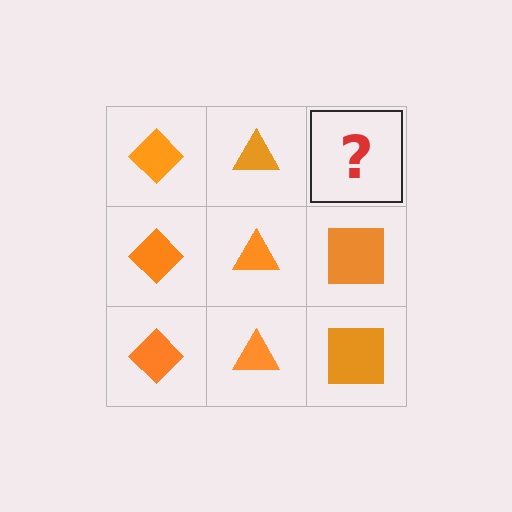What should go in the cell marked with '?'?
The missing cell should contain an orange square.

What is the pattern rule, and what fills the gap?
The rule is that each column has a consistent shape. The gap should be filled with an orange square.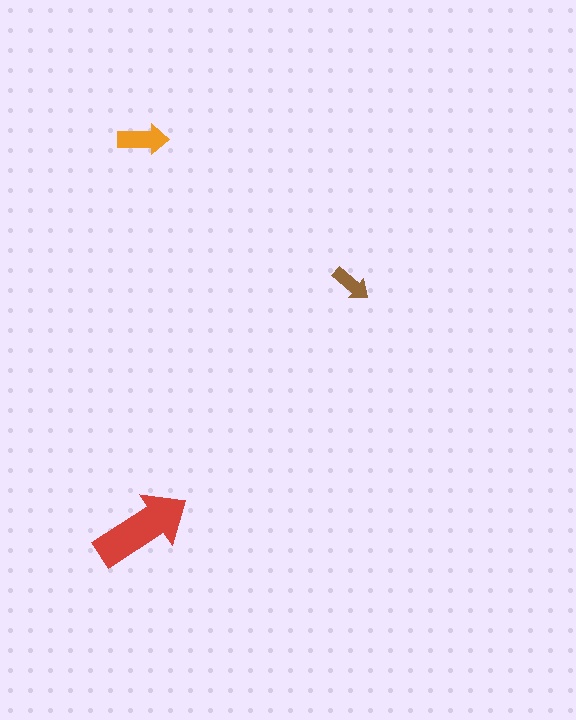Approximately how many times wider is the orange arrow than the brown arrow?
About 1.5 times wider.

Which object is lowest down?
The red arrow is bottommost.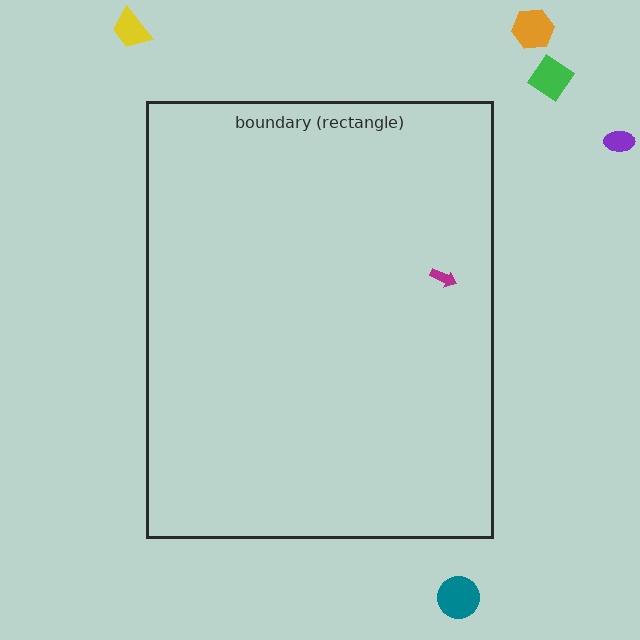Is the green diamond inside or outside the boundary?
Outside.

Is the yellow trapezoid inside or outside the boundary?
Outside.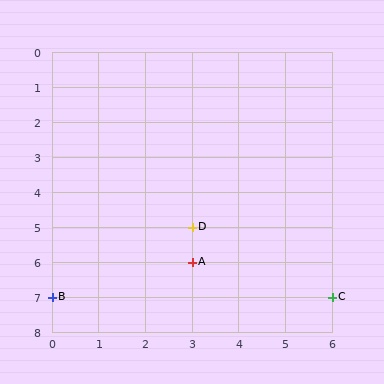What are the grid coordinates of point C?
Point C is at grid coordinates (6, 7).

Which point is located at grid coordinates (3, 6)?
Point A is at (3, 6).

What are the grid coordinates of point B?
Point B is at grid coordinates (0, 7).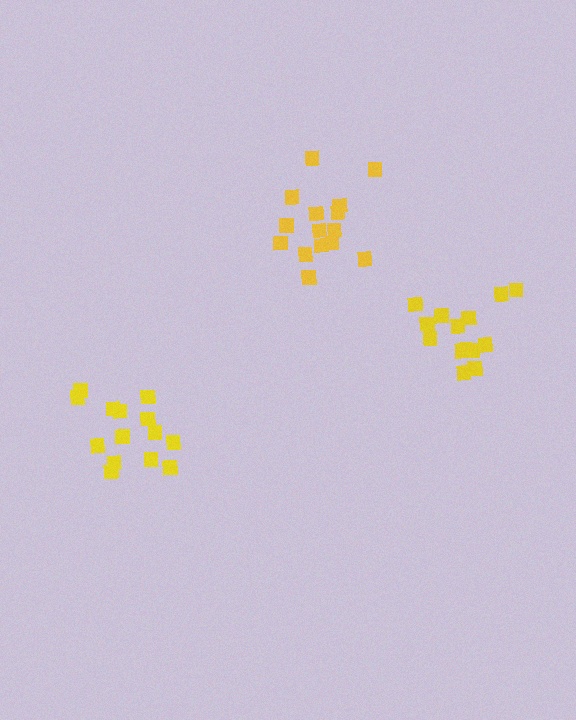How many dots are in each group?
Group 1: 15 dots, Group 2: 14 dots, Group 3: 14 dots (43 total).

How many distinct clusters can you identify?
There are 3 distinct clusters.